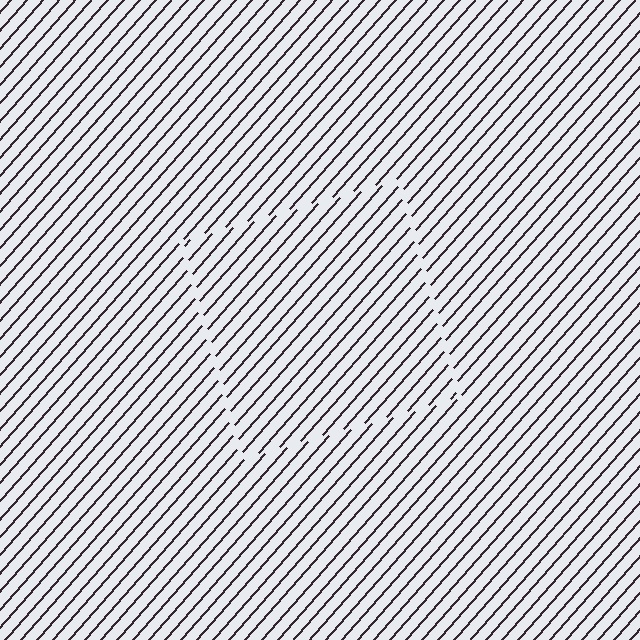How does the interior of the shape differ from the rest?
The interior of the shape contains the same grating, shifted by half a period — the contour is defined by the phase discontinuity where line-ends from the inner and outer gratings abut.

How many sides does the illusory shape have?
4 sides — the line-ends trace a square.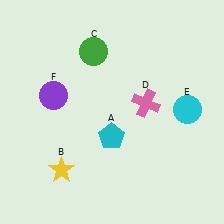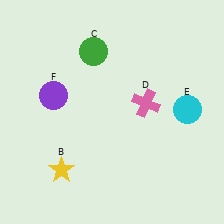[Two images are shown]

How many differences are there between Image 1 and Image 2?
There is 1 difference between the two images.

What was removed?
The cyan pentagon (A) was removed in Image 2.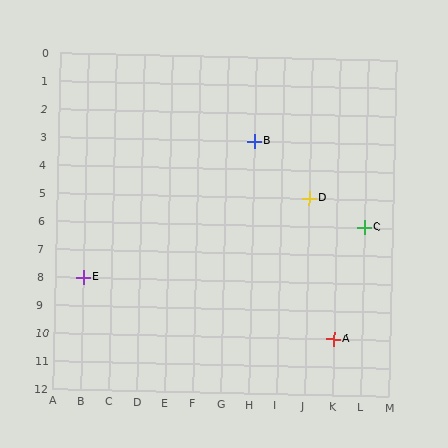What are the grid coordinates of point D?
Point D is at grid coordinates (J, 5).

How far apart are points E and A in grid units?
Points E and A are 9 columns and 2 rows apart (about 9.2 grid units diagonally).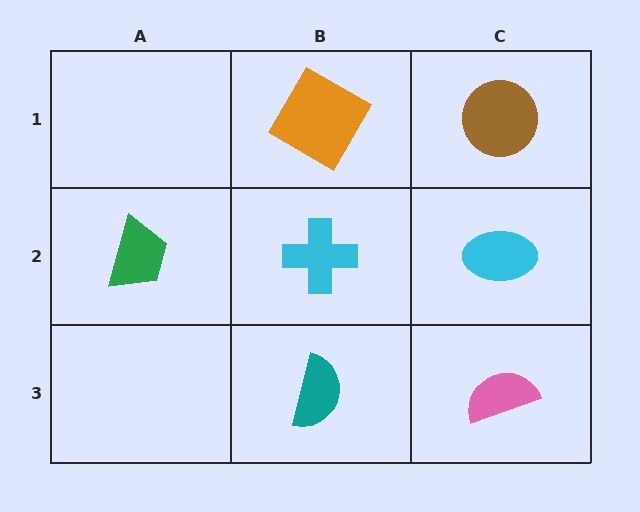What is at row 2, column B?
A cyan cross.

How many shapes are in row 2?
3 shapes.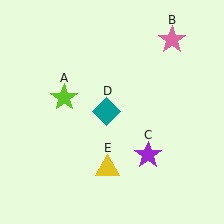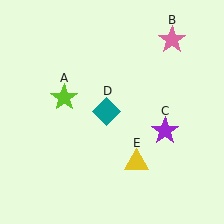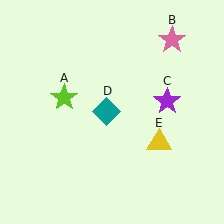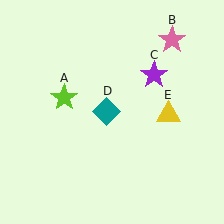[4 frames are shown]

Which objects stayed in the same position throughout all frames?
Lime star (object A) and pink star (object B) and teal diamond (object D) remained stationary.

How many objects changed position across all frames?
2 objects changed position: purple star (object C), yellow triangle (object E).